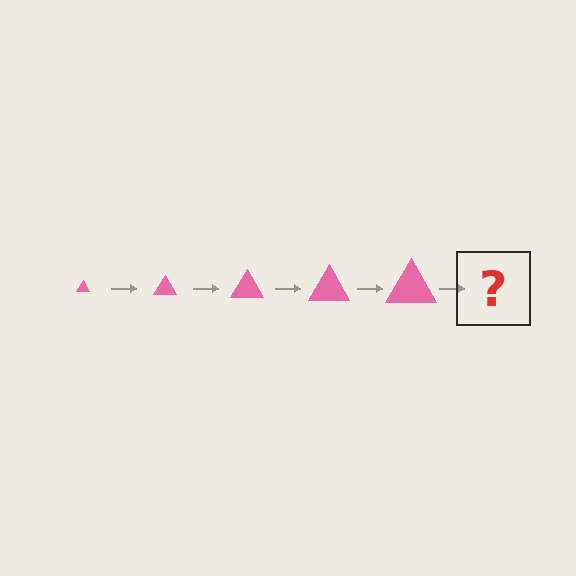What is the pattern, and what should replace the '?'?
The pattern is that the triangle gets progressively larger each step. The '?' should be a pink triangle, larger than the previous one.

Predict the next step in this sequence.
The next step is a pink triangle, larger than the previous one.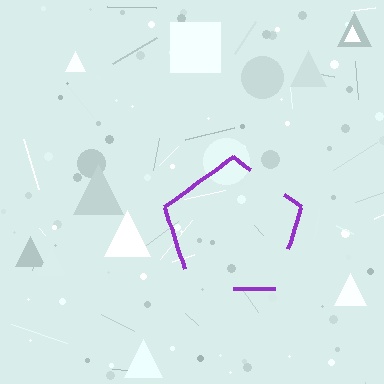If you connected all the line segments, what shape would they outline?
They would outline a pentagon.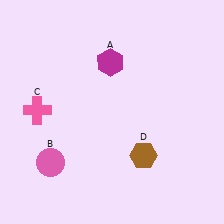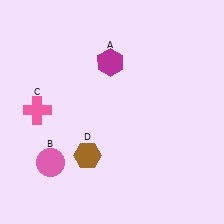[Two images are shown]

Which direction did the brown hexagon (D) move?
The brown hexagon (D) moved left.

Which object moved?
The brown hexagon (D) moved left.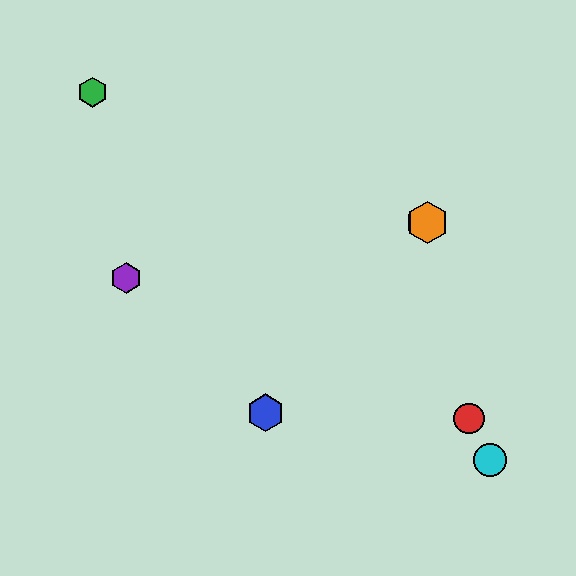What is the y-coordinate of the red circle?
The red circle is at y≈418.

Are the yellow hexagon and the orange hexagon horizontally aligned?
Yes, both are at y≈223.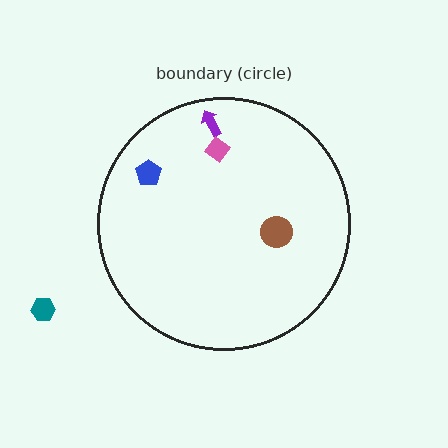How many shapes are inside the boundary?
4 inside, 1 outside.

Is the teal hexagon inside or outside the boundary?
Outside.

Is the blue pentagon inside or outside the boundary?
Inside.